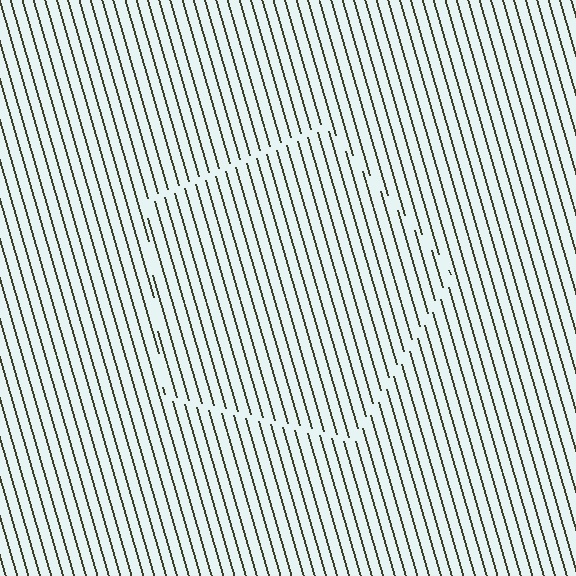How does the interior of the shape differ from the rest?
The interior of the shape contains the same grating, shifted by half a period — the contour is defined by the phase discontinuity where line-ends from the inner and outer gratings abut.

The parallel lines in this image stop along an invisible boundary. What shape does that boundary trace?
An illusory pentagon. The interior of the shape contains the same grating, shifted by half a period — the contour is defined by the phase discontinuity where line-ends from the inner and outer gratings abut.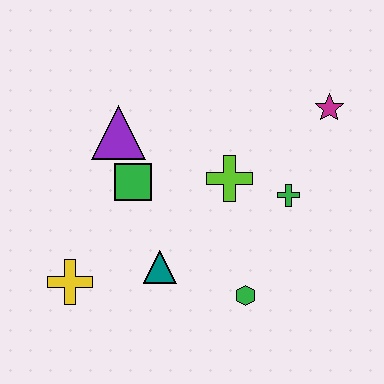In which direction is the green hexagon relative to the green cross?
The green hexagon is below the green cross.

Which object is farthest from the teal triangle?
The magenta star is farthest from the teal triangle.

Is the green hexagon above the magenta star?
No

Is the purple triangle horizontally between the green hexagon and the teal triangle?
No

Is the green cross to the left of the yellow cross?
No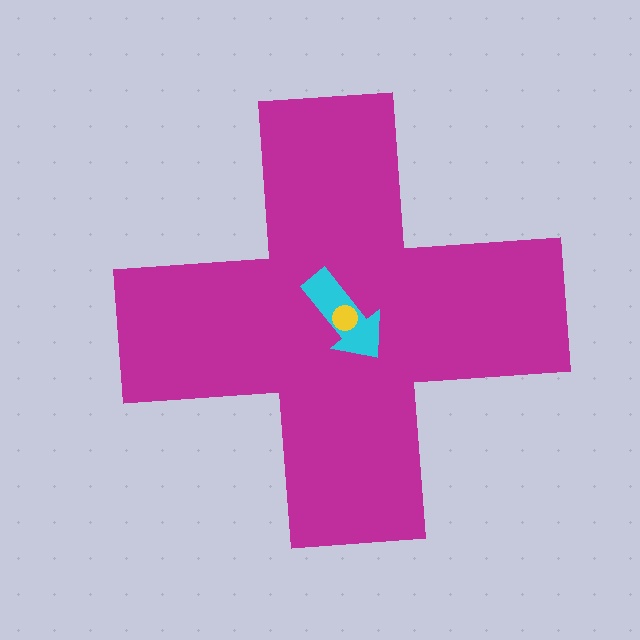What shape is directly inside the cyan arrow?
The yellow circle.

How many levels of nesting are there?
3.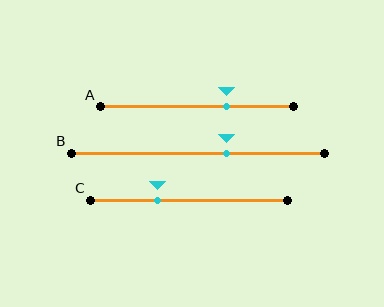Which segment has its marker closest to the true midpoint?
Segment B has its marker closest to the true midpoint.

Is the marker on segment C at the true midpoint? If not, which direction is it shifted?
No, the marker on segment C is shifted to the left by about 16% of the segment length.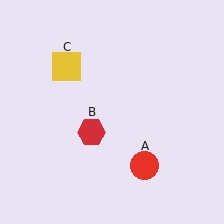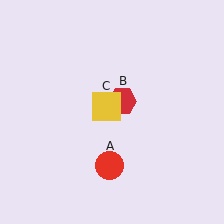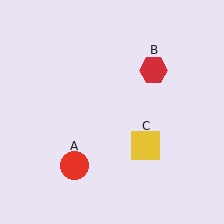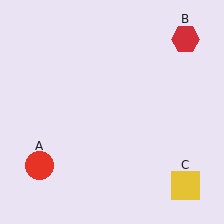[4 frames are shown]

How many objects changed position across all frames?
3 objects changed position: red circle (object A), red hexagon (object B), yellow square (object C).